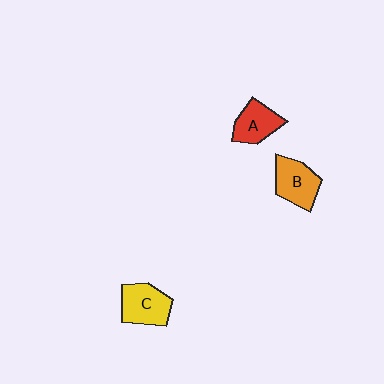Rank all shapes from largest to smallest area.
From largest to smallest: C (yellow), B (orange), A (red).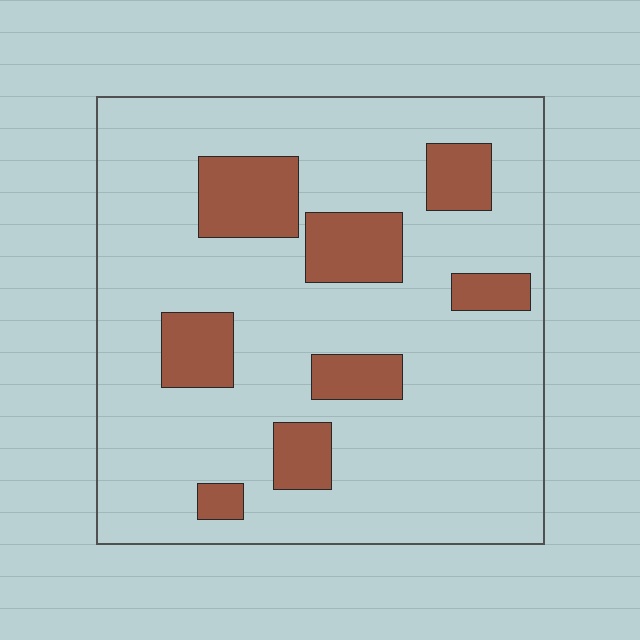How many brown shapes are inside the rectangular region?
8.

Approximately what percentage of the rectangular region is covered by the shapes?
Approximately 20%.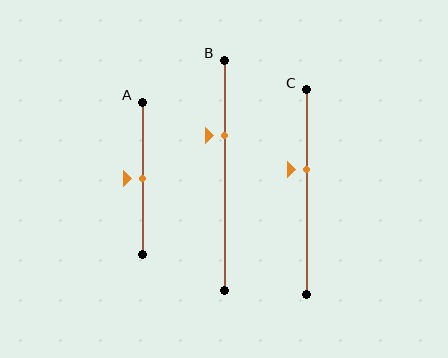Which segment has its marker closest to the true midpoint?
Segment A has its marker closest to the true midpoint.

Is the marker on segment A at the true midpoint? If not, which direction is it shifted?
Yes, the marker on segment A is at the true midpoint.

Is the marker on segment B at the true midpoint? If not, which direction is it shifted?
No, the marker on segment B is shifted upward by about 17% of the segment length.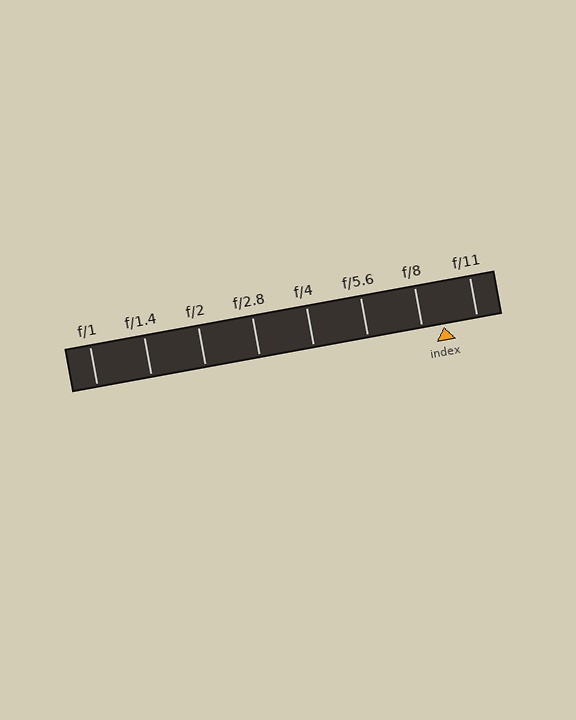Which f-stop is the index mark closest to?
The index mark is closest to f/8.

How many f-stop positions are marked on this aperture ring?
There are 8 f-stop positions marked.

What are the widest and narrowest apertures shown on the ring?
The widest aperture shown is f/1 and the narrowest is f/11.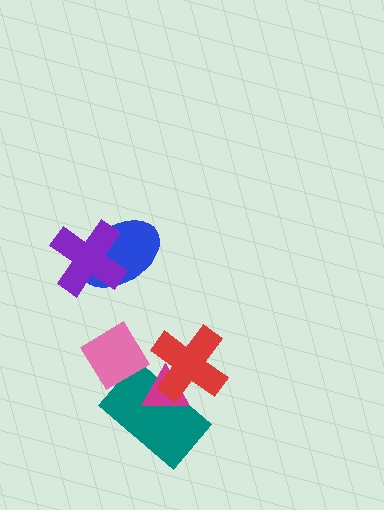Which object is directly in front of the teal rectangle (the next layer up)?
The magenta triangle is directly in front of the teal rectangle.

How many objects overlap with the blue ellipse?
1 object overlaps with the blue ellipse.